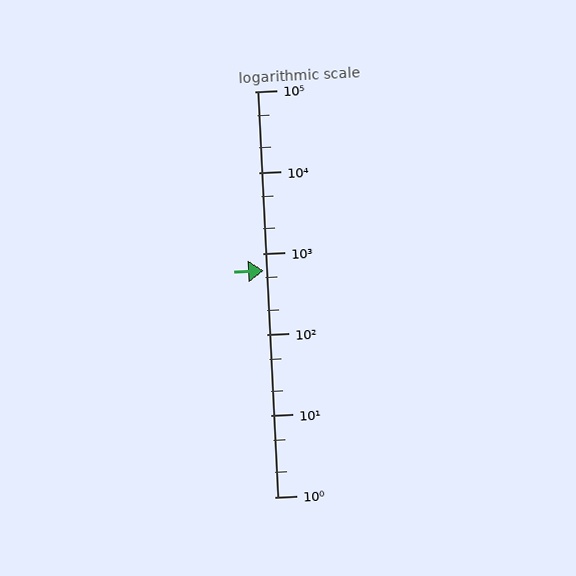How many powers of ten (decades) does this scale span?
The scale spans 5 decades, from 1 to 100000.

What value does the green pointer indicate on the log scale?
The pointer indicates approximately 610.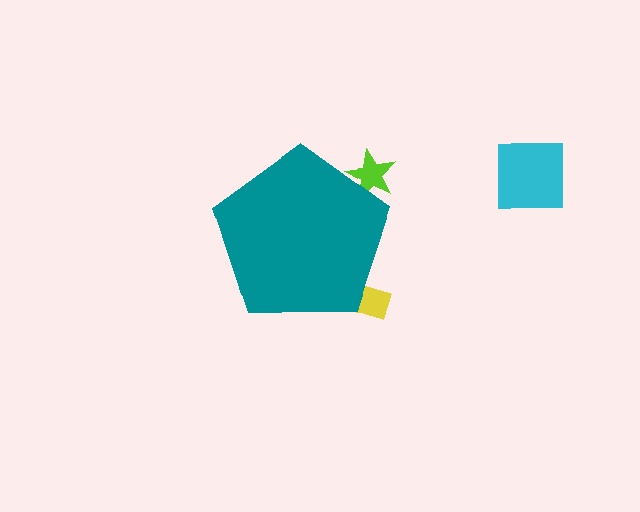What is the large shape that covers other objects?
A teal pentagon.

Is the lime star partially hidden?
Yes, the lime star is partially hidden behind the teal pentagon.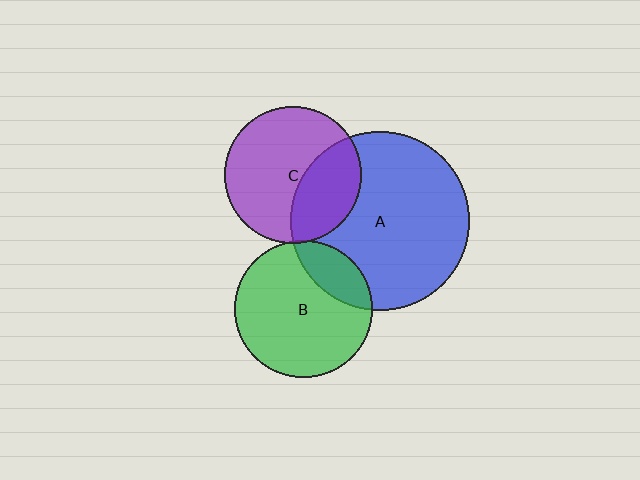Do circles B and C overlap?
Yes.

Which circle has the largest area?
Circle A (blue).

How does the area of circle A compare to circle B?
Approximately 1.7 times.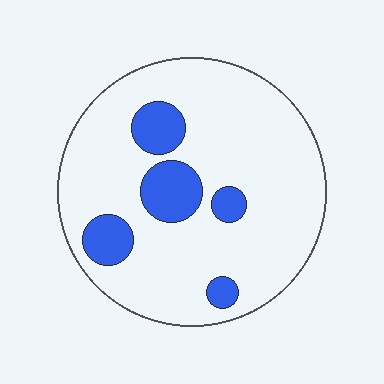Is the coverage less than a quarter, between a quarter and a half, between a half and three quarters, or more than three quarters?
Less than a quarter.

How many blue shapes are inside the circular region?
5.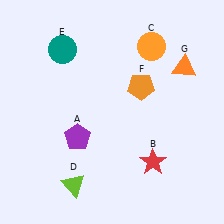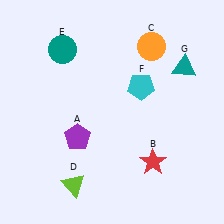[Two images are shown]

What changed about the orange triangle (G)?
In Image 1, G is orange. In Image 2, it changed to teal.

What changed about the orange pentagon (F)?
In Image 1, F is orange. In Image 2, it changed to cyan.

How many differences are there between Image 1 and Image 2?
There are 2 differences between the two images.